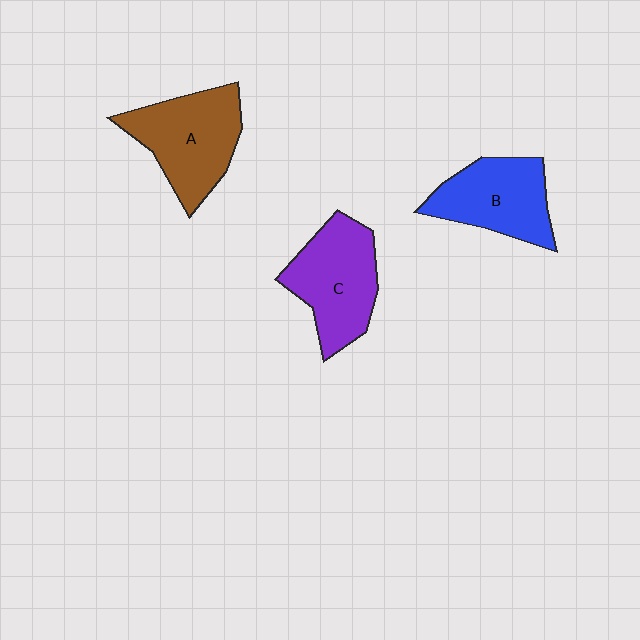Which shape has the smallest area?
Shape B (blue).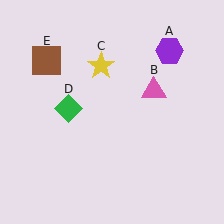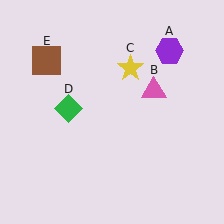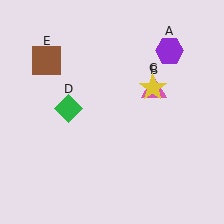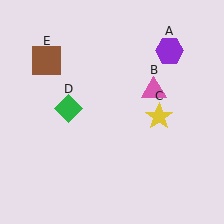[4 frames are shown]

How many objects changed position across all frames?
1 object changed position: yellow star (object C).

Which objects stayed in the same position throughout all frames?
Purple hexagon (object A) and pink triangle (object B) and green diamond (object D) and brown square (object E) remained stationary.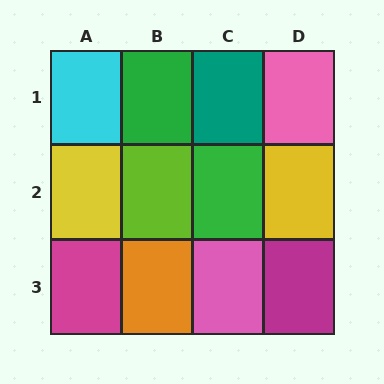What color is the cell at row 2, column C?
Green.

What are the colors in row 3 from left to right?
Magenta, orange, pink, magenta.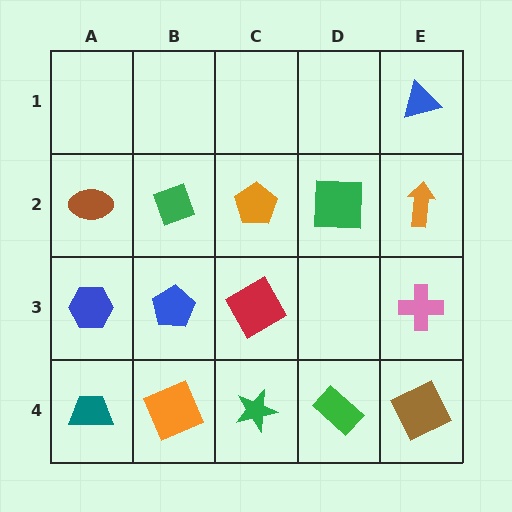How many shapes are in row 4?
5 shapes.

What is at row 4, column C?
A green star.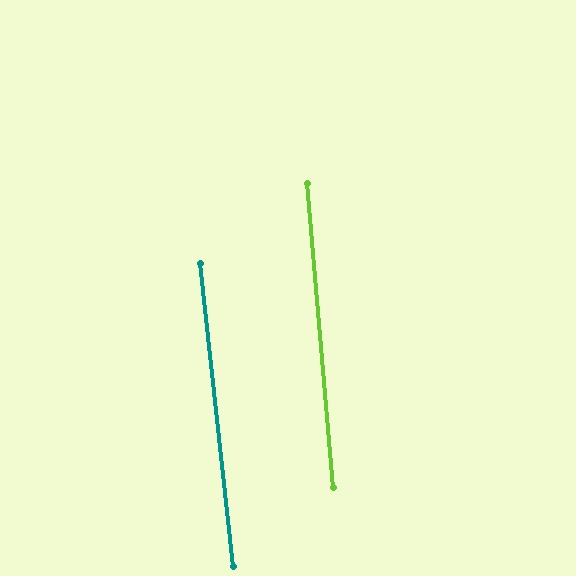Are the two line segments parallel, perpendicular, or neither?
Parallel — their directions differ by only 1.3°.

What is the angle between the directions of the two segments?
Approximately 1 degree.